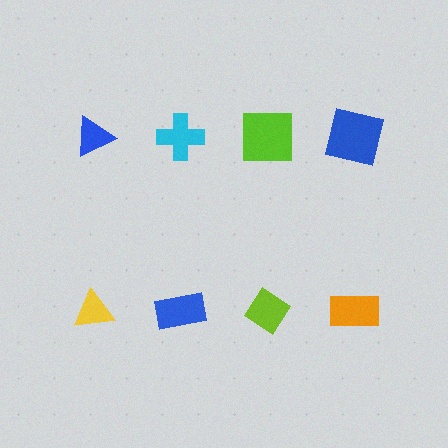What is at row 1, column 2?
A cyan cross.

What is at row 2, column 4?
An orange rectangle.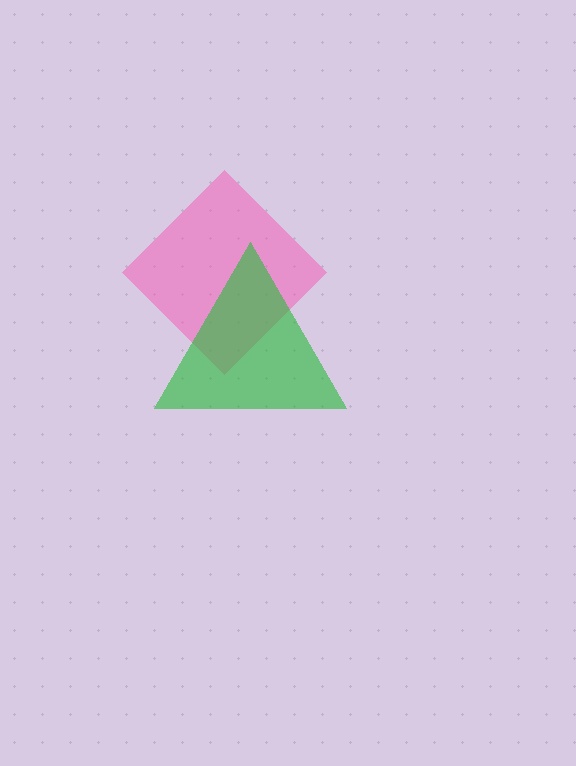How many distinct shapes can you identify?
There are 2 distinct shapes: a pink diamond, a green triangle.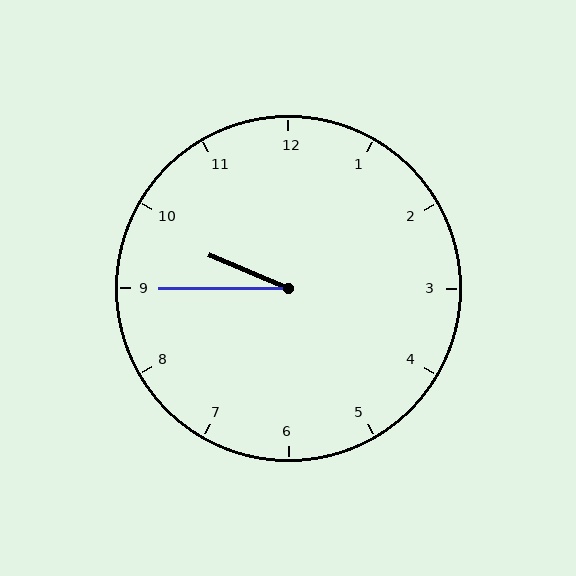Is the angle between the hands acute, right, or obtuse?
It is acute.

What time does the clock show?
9:45.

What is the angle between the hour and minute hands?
Approximately 22 degrees.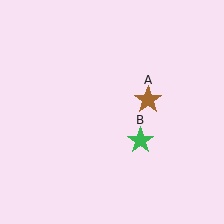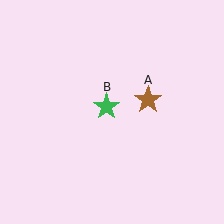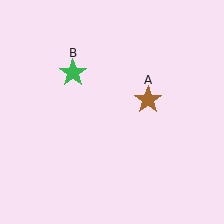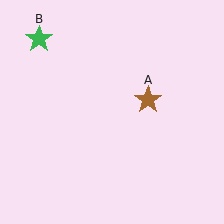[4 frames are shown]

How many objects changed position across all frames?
1 object changed position: green star (object B).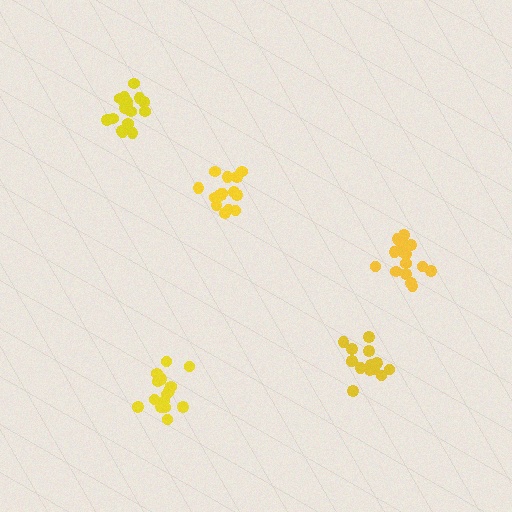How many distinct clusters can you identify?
There are 5 distinct clusters.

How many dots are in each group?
Group 1: 16 dots, Group 2: 18 dots, Group 3: 16 dots, Group 4: 14 dots, Group 5: 17 dots (81 total).